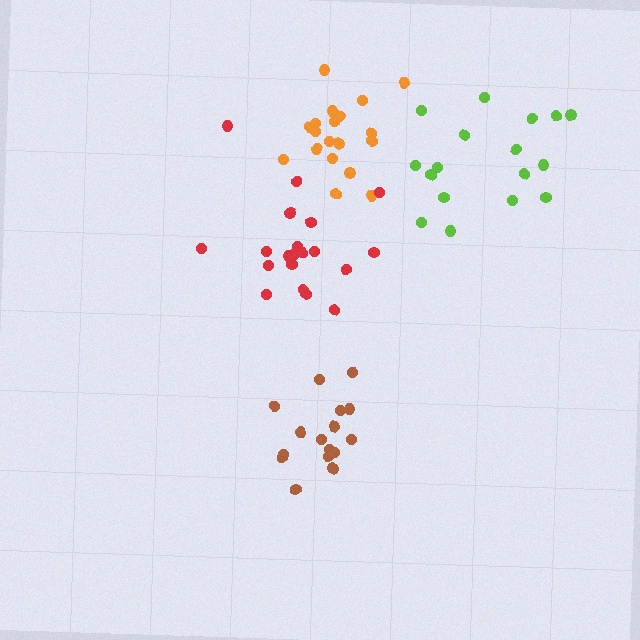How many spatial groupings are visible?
There are 4 spatial groupings.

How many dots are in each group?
Group 1: 16 dots, Group 2: 17 dots, Group 3: 19 dots, Group 4: 20 dots (72 total).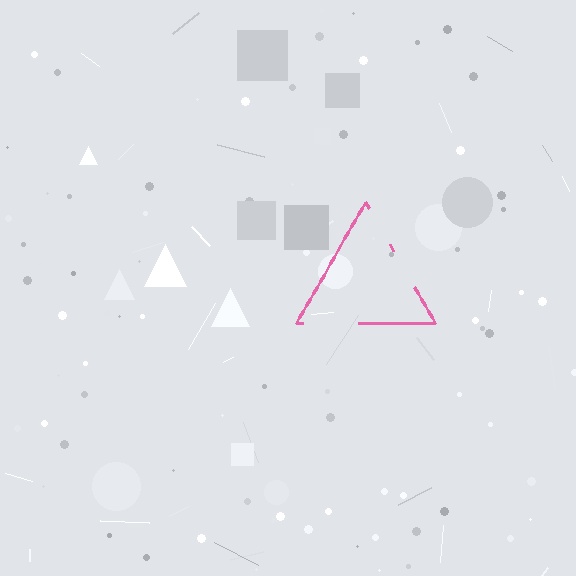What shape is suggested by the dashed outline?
The dashed outline suggests a triangle.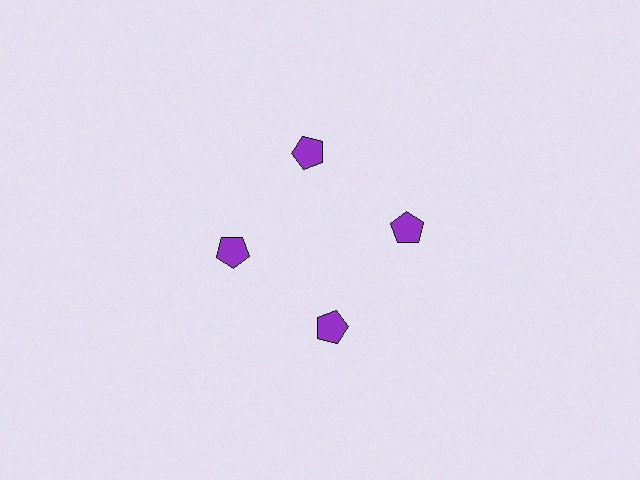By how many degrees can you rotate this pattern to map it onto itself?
The pattern maps onto itself every 90 degrees of rotation.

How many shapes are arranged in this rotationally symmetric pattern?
There are 4 shapes, arranged in 4 groups of 1.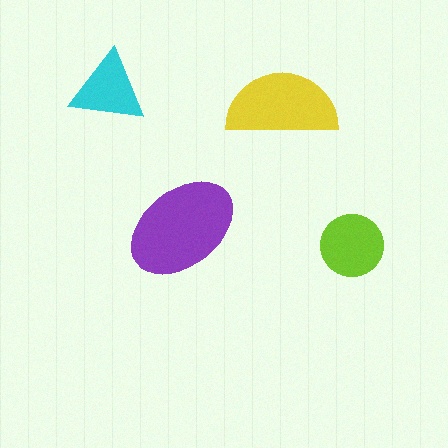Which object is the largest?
The purple ellipse.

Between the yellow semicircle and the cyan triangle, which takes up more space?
The yellow semicircle.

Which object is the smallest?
The cyan triangle.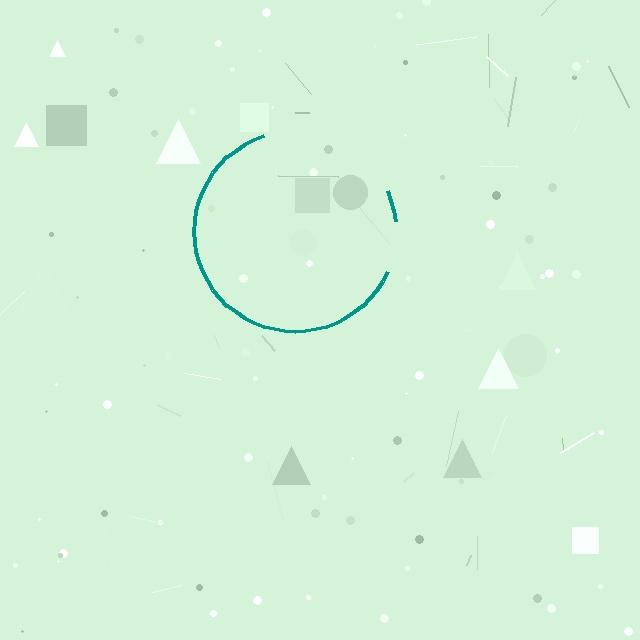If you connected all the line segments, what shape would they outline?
They would outline a circle.